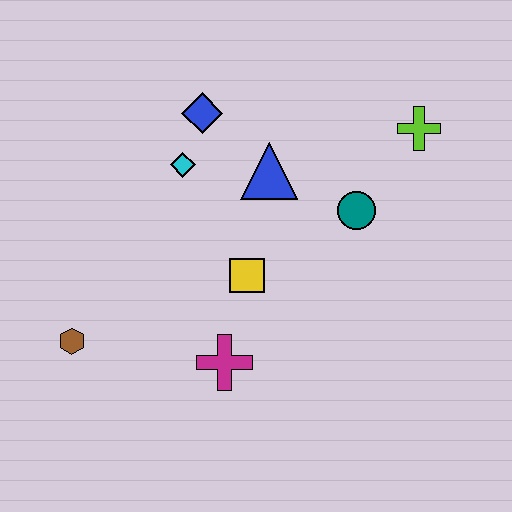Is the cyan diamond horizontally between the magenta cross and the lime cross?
No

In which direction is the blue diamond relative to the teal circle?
The blue diamond is to the left of the teal circle.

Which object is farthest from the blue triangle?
The brown hexagon is farthest from the blue triangle.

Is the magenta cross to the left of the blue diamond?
No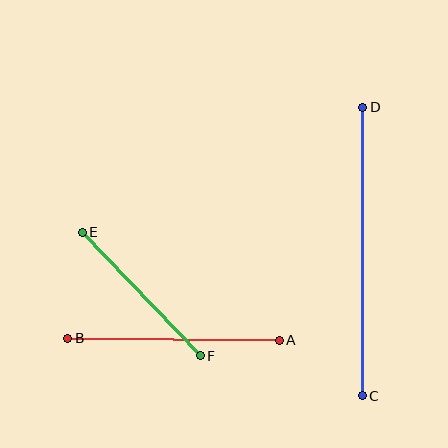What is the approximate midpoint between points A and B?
The midpoint is at approximately (173, 339) pixels.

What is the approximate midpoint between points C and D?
The midpoint is at approximately (362, 251) pixels.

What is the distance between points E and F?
The distance is approximately 171 pixels.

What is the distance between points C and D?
The distance is approximately 289 pixels.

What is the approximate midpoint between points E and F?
The midpoint is at approximately (141, 294) pixels.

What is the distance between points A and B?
The distance is approximately 212 pixels.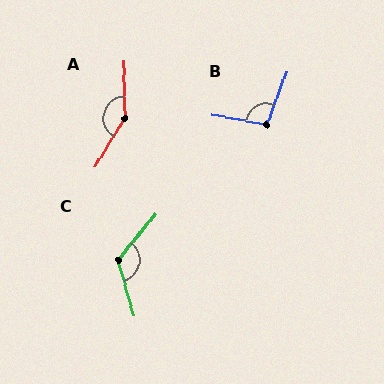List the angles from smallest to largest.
B (100°), C (125°), A (148°).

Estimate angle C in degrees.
Approximately 125 degrees.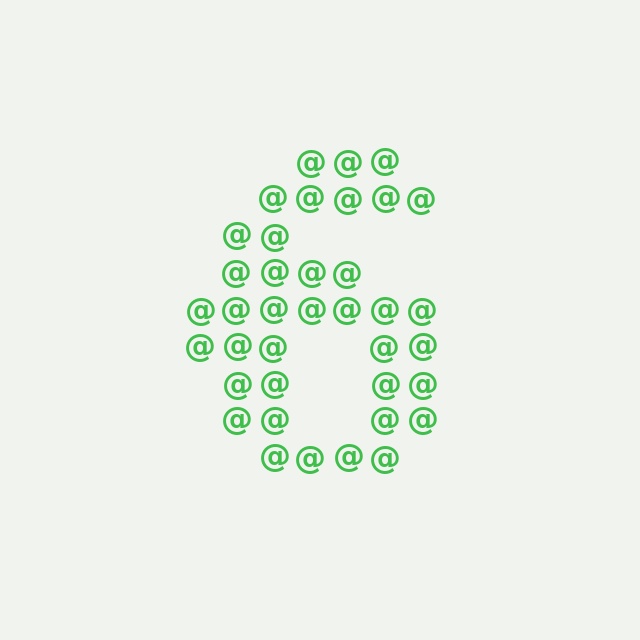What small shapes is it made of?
It is made of small at signs.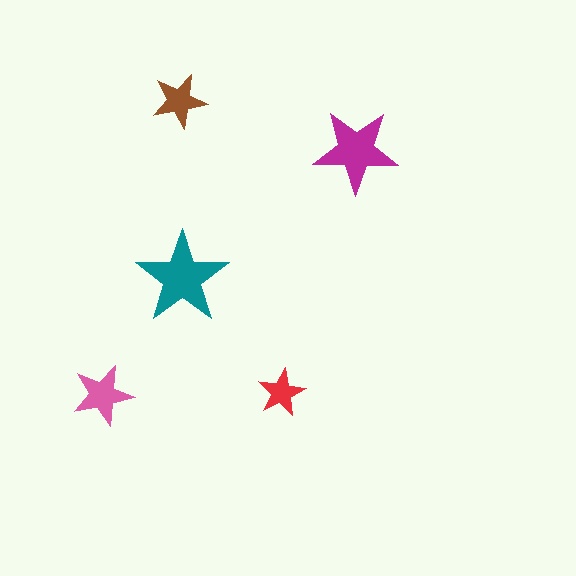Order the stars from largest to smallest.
the teal one, the magenta one, the pink one, the brown one, the red one.